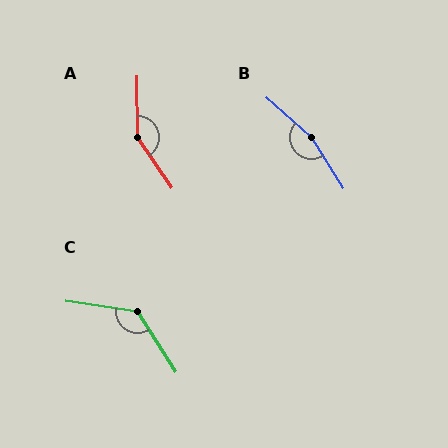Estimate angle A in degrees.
Approximately 146 degrees.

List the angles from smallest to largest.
C (131°), A (146°), B (164°).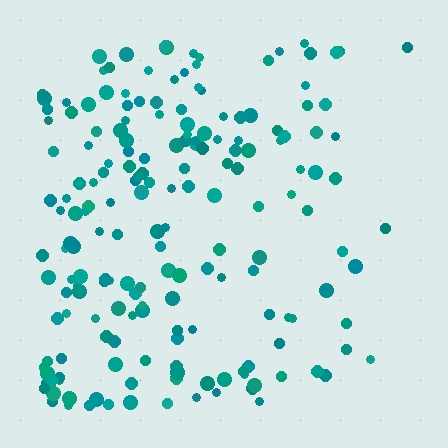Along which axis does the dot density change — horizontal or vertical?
Horizontal.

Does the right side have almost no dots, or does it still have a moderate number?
Still a moderate number, just noticeably fewer than the left.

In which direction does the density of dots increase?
From right to left, with the left side densest.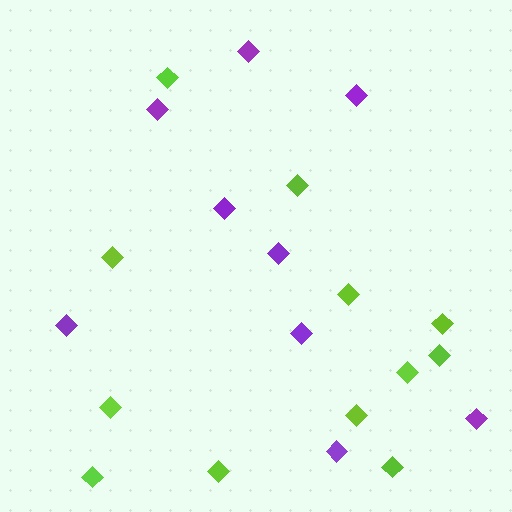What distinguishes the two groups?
There are 2 groups: one group of purple diamonds (9) and one group of lime diamonds (12).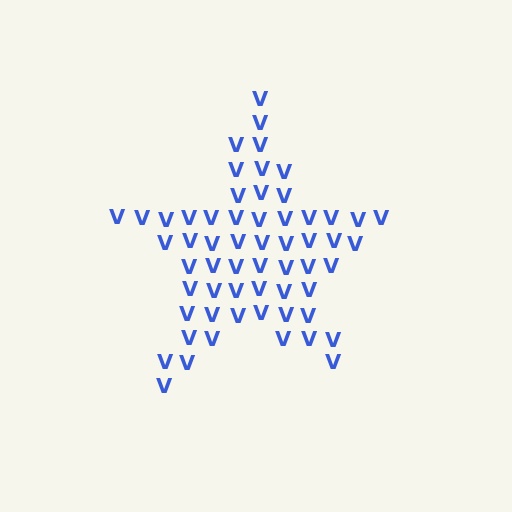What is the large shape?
The large shape is a star.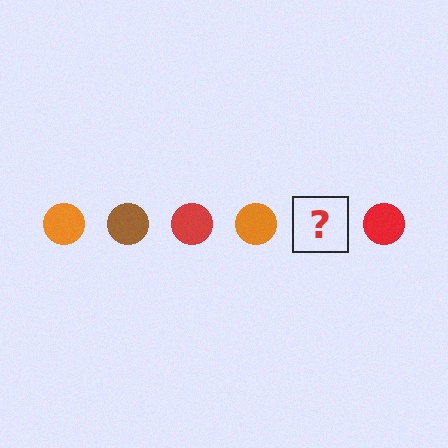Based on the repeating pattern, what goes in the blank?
The blank should be a brown circle.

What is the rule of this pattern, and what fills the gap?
The rule is that the pattern cycles through orange, brown, red circles. The gap should be filled with a brown circle.